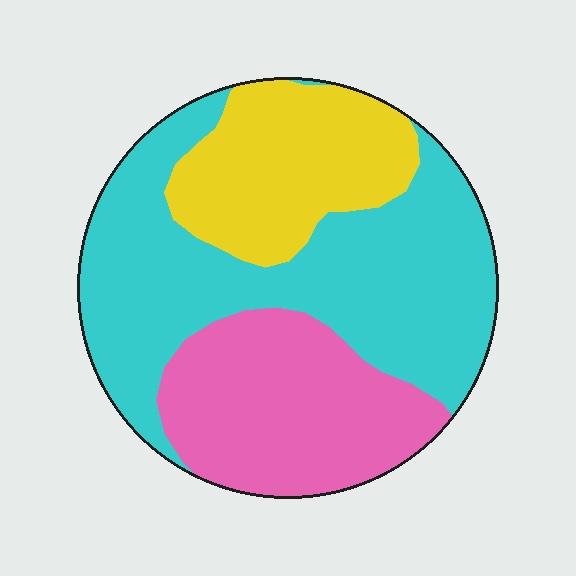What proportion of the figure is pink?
Pink takes up between a sixth and a third of the figure.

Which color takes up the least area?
Yellow, at roughly 25%.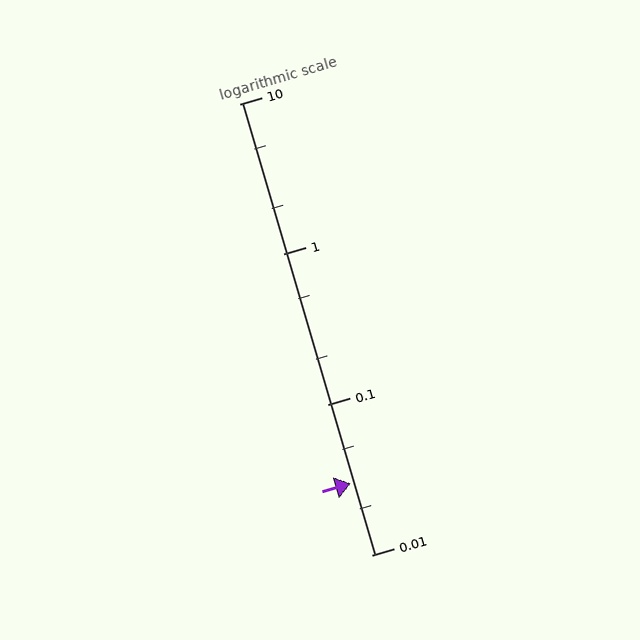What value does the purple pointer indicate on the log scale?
The pointer indicates approximately 0.03.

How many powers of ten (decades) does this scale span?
The scale spans 3 decades, from 0.01 to 10.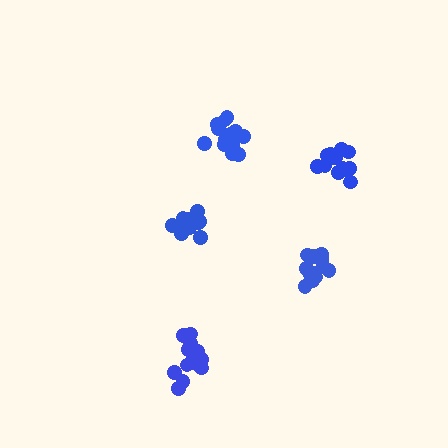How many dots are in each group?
Group 1: 14 dots, Group 2: 13 dots, Group 3: 14 dots, Group 4: 11 dots, Group 5: 13 dots (65 total).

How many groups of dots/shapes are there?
There are 5 groups.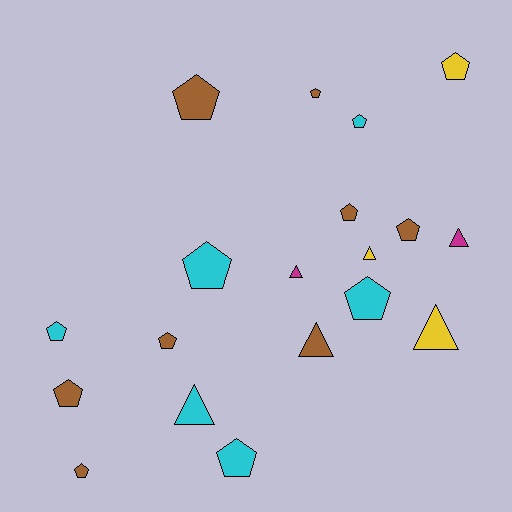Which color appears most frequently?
Brown, with 8 objects.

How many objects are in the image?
There are 19 objects.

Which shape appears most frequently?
Pentagon, with 13 objects.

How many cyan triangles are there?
There is 1 cyan triangle.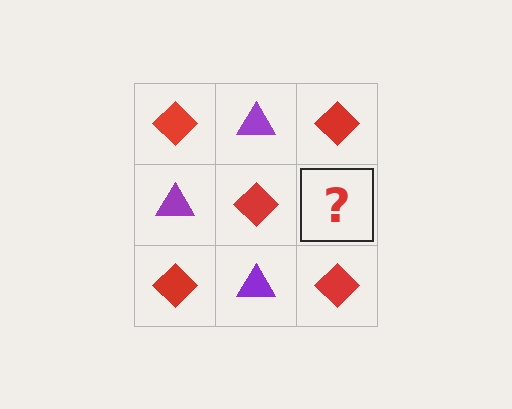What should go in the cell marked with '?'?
The missing cell should contain a purple triangle.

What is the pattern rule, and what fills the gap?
The rule is that it alternates red diamond and purple triangle in a checkerboard pattern. The gap should be filled with a purple triangle.